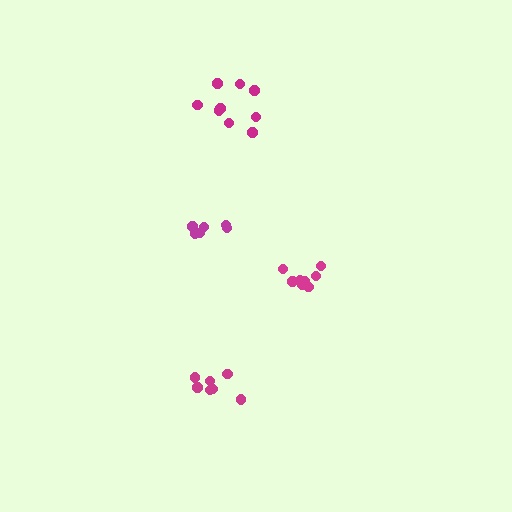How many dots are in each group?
Group 1: 6 dots, Group 2: 7 dots, Group 3: 8 dots, Group 4: 9 dots (30 total).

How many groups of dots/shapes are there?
There are 4 groups.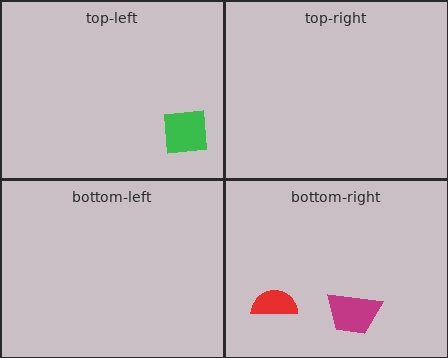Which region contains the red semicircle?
The bottom-right region.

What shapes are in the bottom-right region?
The magenta trapezoid, the red semicircle.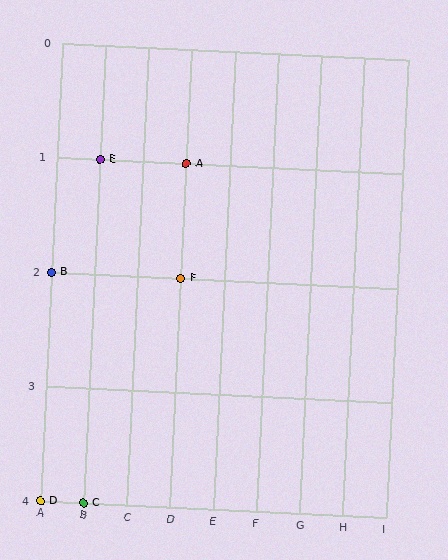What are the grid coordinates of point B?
Point B is at grid coordinates (A, 2).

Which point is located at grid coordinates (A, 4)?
Point D is at (A, 4).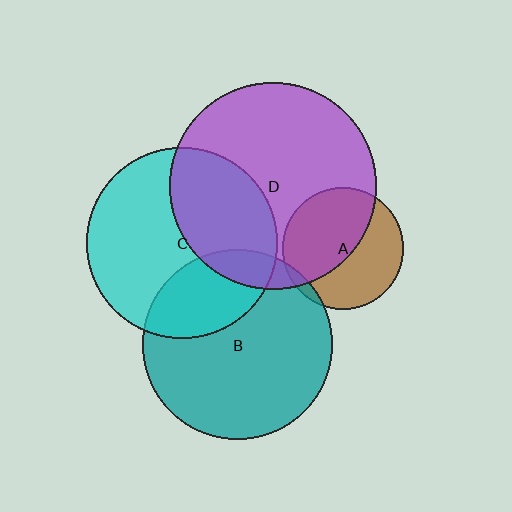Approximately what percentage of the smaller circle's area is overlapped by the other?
Approximately 55%.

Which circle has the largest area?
Circle D (purple).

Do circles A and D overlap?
Yes.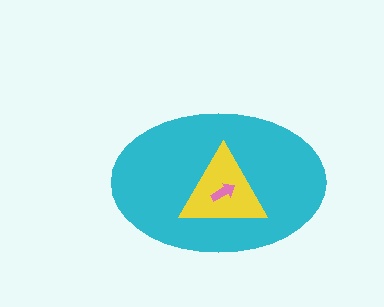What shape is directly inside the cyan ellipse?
The yellow triangle.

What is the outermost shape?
The cyan ellipse.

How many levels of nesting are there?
3.